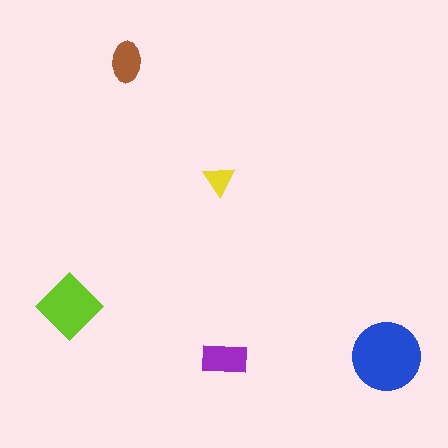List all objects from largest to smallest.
The blue circle, the lime diamond, the purple rectangle, the brown ellipse, the yellow triangle.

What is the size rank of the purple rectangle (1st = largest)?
3rd.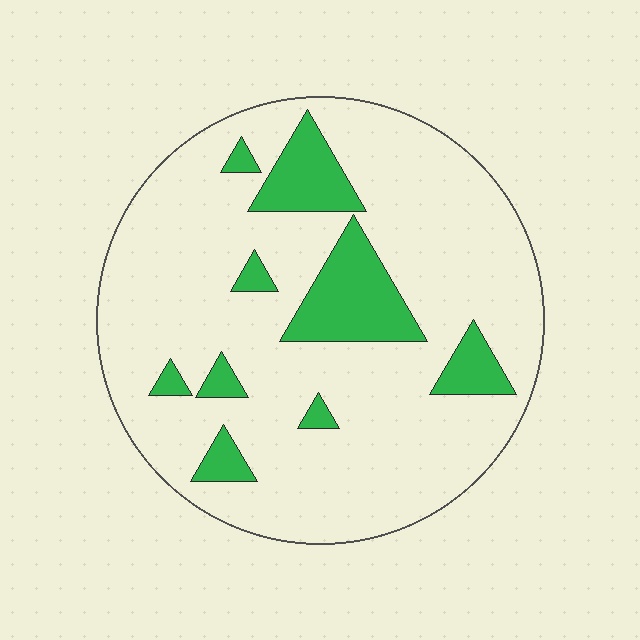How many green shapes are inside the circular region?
9.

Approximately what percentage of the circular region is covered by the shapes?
Approximately 15%.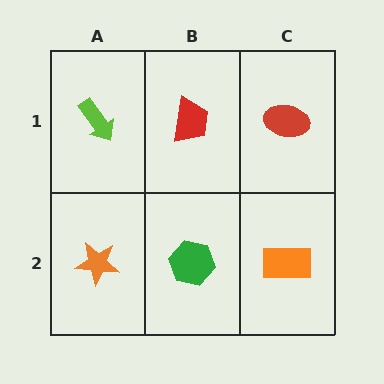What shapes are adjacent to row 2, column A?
A lime arrow (row 1, column A), a green hexagon (row 2, column B).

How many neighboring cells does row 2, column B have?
3.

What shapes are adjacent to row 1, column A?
An orange star (row 2, column A), a red trapezoid (row 1, column B).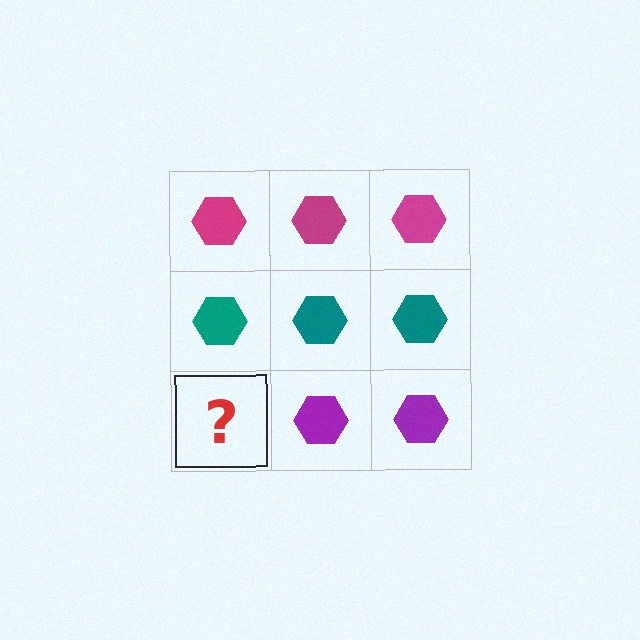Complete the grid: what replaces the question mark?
The question mark should be replaced with a purple hexagon.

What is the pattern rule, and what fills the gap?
The rule is that each row has a consistent color. The gap should be filled with a purple hexagon.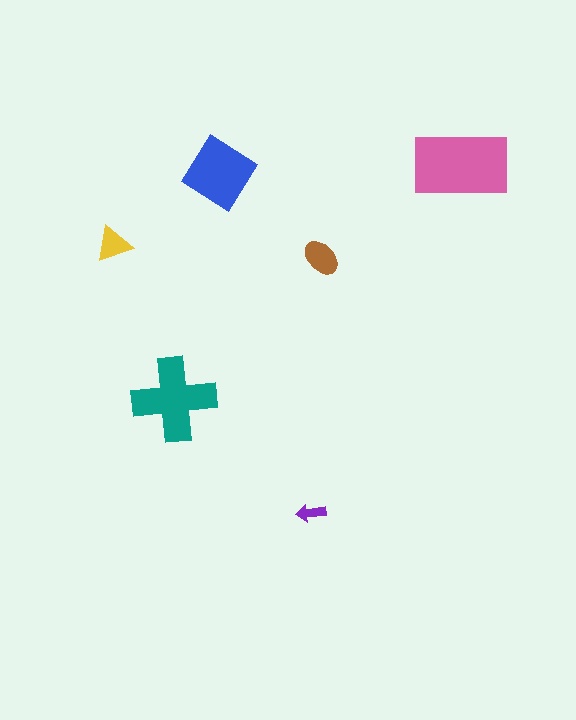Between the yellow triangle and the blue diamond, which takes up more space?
The blue diamond.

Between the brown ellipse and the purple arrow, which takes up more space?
The brown ellipse.